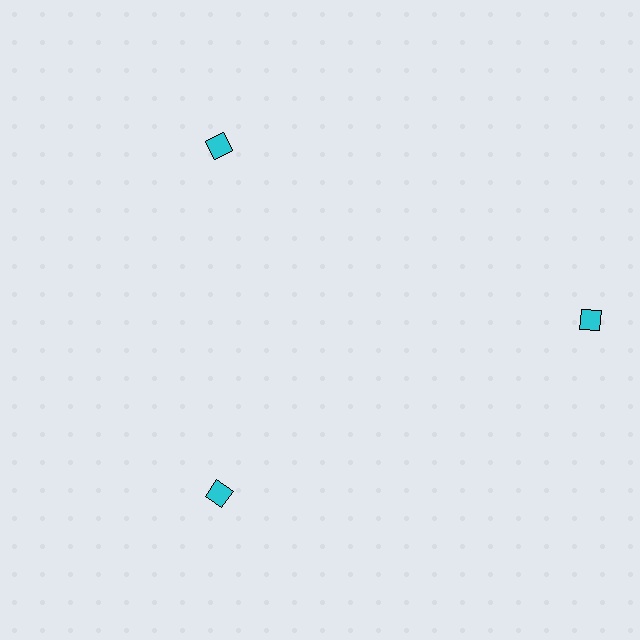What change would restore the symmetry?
The symmetry would be restored by moving it inward, back onto the ring so that all 3 diamonds sit at equal angles and equal distance from the center.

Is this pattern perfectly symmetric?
No. The 3 cyan diamonds are arranged in a ring, but one element near the 3 o'clock position is pushed outward from the center, breaking the 3-fold rotational symmetry.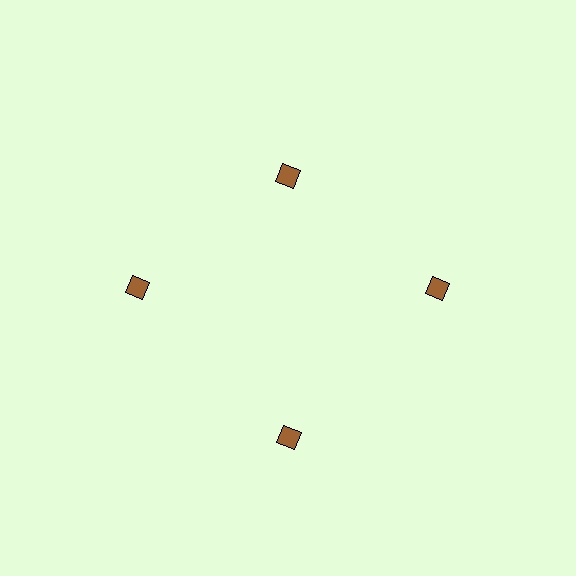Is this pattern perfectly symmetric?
No. The 4 brown diamonds are arranged in a ring, but one element near the 12 o'clock position is pulled inward toward the center, breaking the 4-fold rotational symmetry.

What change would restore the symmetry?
The symmetry would be restored by moving it outward, back onto the ring so that all 4 diamonds sit at equal angles and equal distance from the center.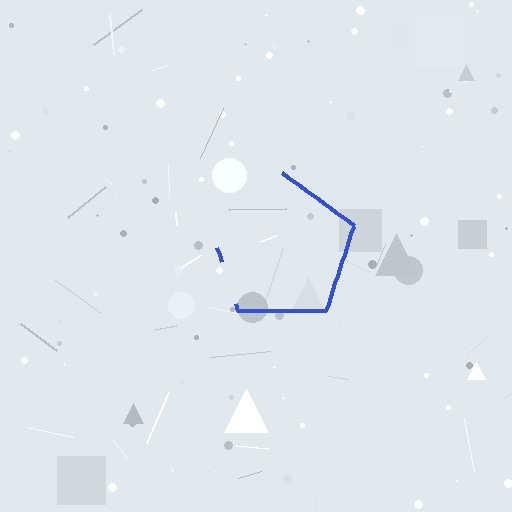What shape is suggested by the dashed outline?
The dashed outline suggests a pentagon.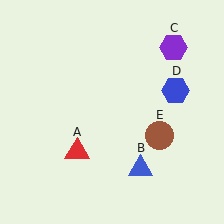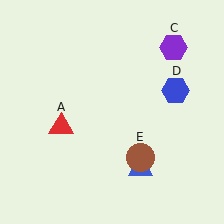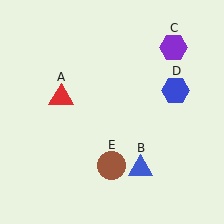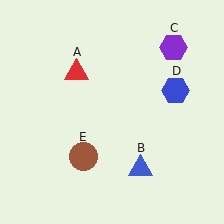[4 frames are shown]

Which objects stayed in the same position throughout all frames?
Blue triangle (object B) and purple hexagon (object C) and blue hexagon (object D) remained stationary.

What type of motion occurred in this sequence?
The red triangle (object A), brown circle (object E) rotated clockwise around the center of the scene.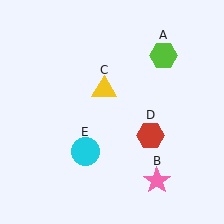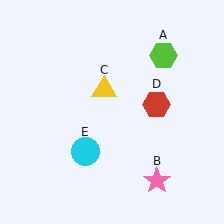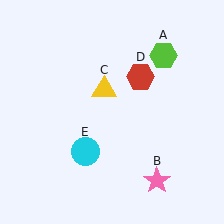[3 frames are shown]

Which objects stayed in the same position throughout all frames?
Lime hexagon (object A) and pink star (object B) and yellow triangle (object C) and cyan circle (object E) remained stationary.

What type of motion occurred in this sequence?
The red hexagon (object D) rotated counterclockwise around the center of the scene.